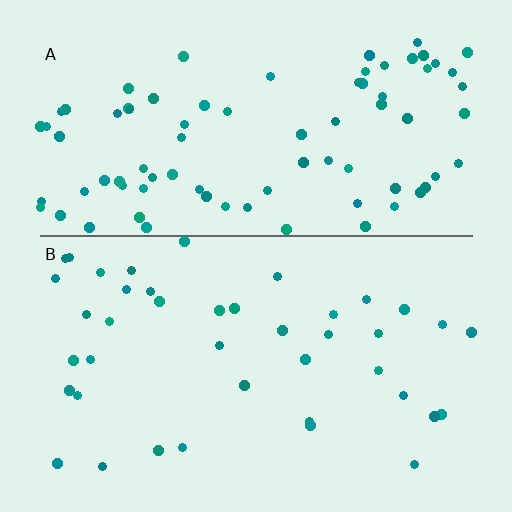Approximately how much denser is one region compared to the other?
Approximately 2.0× — region A over region B.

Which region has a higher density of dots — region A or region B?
A (the top).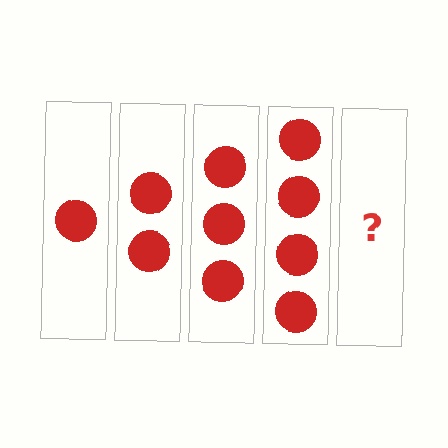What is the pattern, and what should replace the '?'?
The pattern is that each step adds one more circle. The '?' should be 5 circles.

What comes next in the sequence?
The next element should be 5 circles.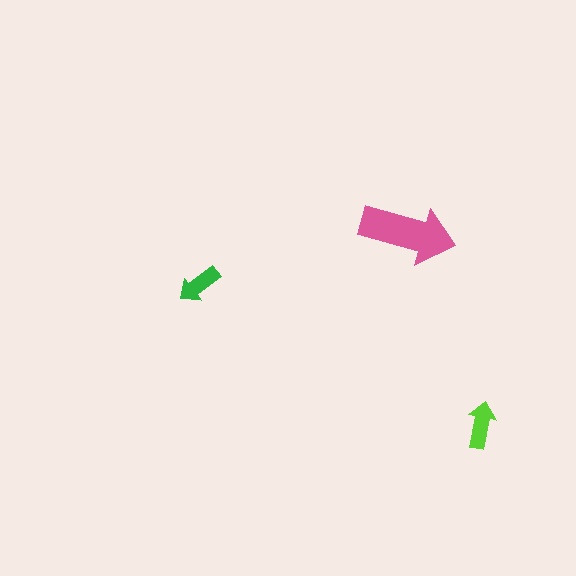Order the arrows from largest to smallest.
the pink one, the lime one, the green one.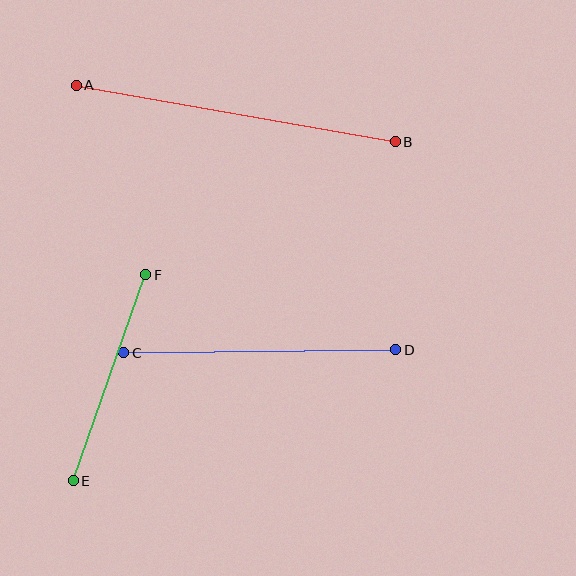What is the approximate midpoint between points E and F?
The midpoint is at approximately (110, 378) pixels.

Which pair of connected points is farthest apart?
Points A and B are farthest apart.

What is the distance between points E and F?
The distance is approximately 218 pixels.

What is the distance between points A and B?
The distance is approximately 324 pixels.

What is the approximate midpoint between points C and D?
The midpoint is at approximately (260, 351) pixels.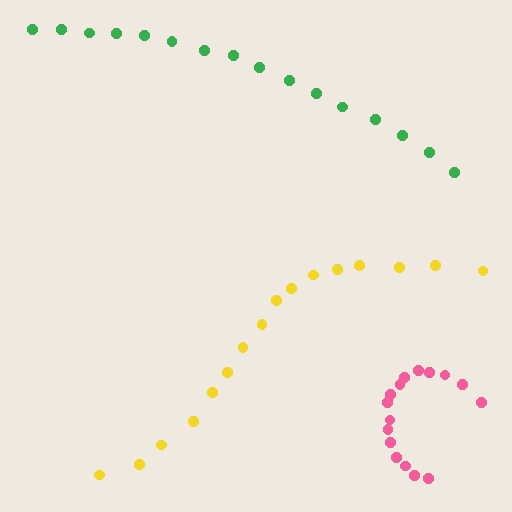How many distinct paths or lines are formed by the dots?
There are 3 distinct paths.